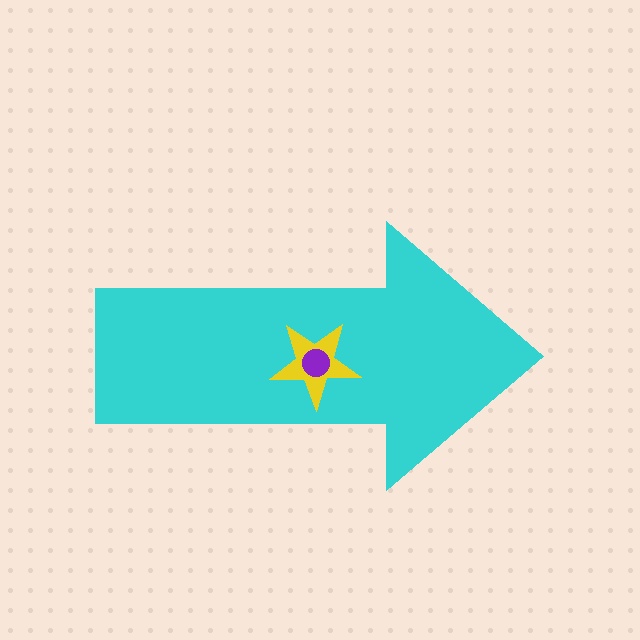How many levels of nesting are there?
3.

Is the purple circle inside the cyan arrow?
Yes.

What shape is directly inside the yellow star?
The purple circle.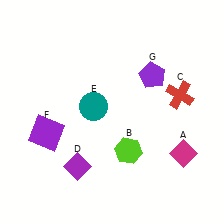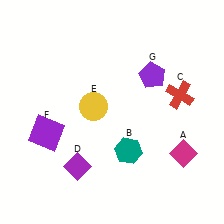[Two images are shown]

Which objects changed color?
B changed from lime to teal. E changed from teal to yellow.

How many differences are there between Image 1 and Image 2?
There are 2 differences between the two images.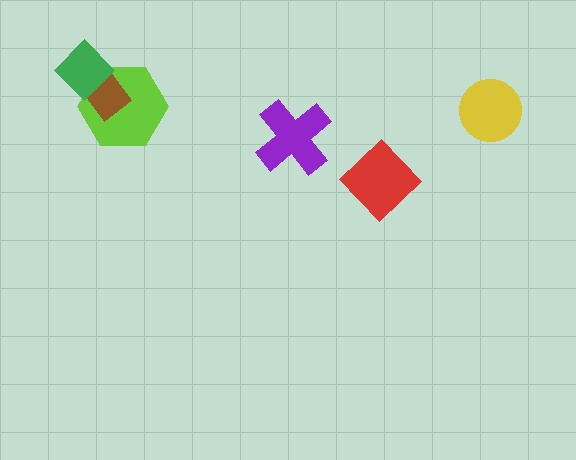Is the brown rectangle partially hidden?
Yes, it is partially covered by another shape.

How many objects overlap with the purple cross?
0 objects overlap with the purple cross.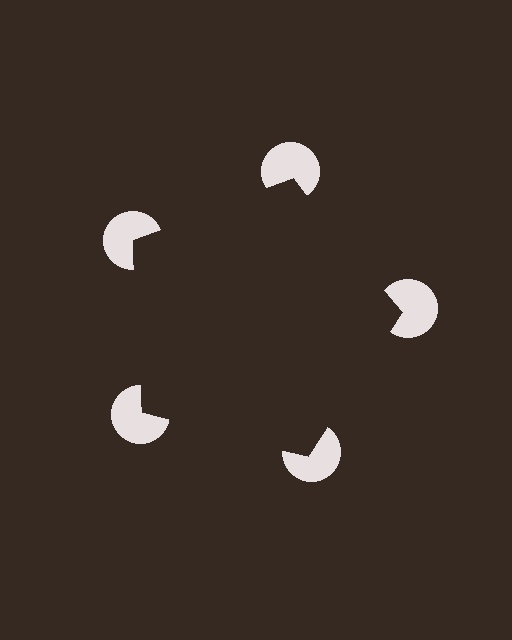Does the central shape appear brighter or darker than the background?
It typically appears slightly darker than the background, even though no actual brightness change is drawn.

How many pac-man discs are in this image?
There are 5 — one at each vertex of the illusory pentagon.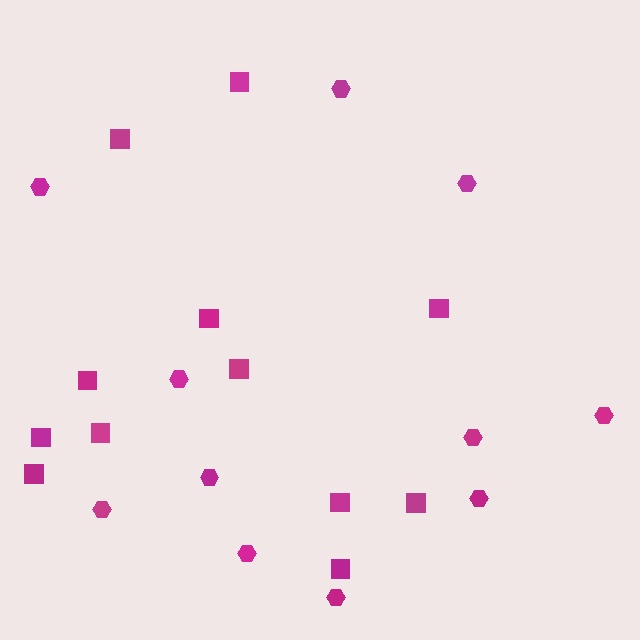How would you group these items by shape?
There are 2 groups: one group of hexagons (11) and one group of squares (12).